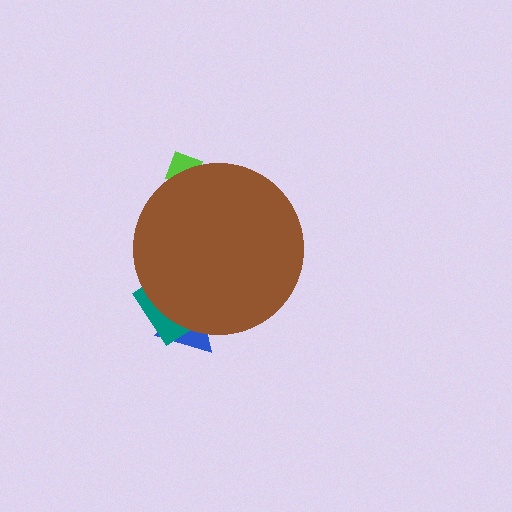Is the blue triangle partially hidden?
Yes, the blue triangle is partially hidden behind the brown circle.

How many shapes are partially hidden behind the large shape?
3 shapes are partially hidden.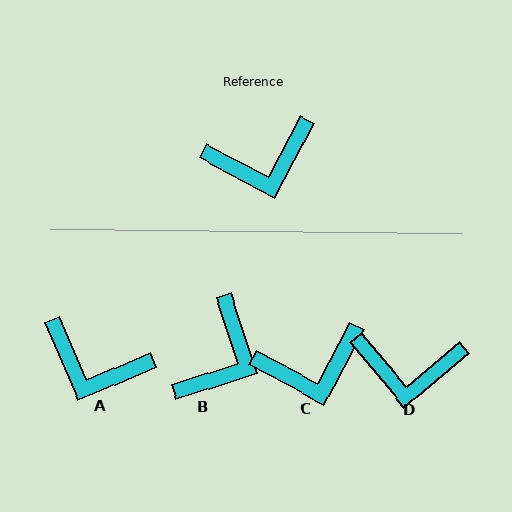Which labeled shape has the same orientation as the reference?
C.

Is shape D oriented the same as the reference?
No, it is off by about 22 degrees.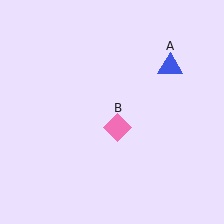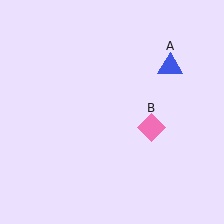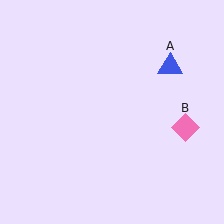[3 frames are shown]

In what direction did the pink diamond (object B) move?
The pink diamond (object B) moved right.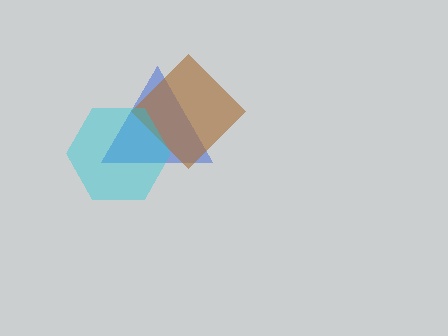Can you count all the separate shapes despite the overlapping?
Yes, there are 3 separate shapes.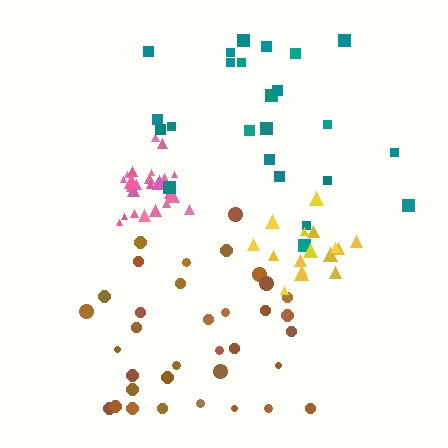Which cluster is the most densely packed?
Pink.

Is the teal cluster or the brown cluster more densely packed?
Brown.